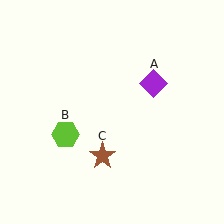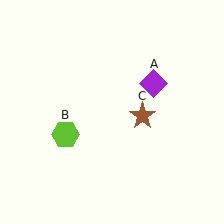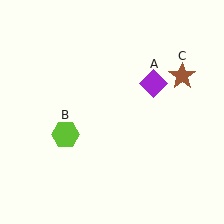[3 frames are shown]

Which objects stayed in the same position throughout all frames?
Purple diamond (object A) and lime hexagon (object B) remained stationary.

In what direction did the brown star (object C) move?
The brown star (object C) moved up and to the right.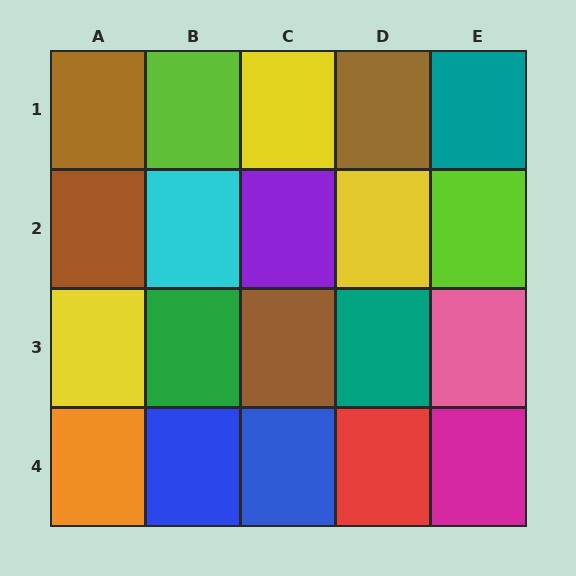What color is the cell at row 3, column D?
Teal.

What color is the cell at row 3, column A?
Yellow.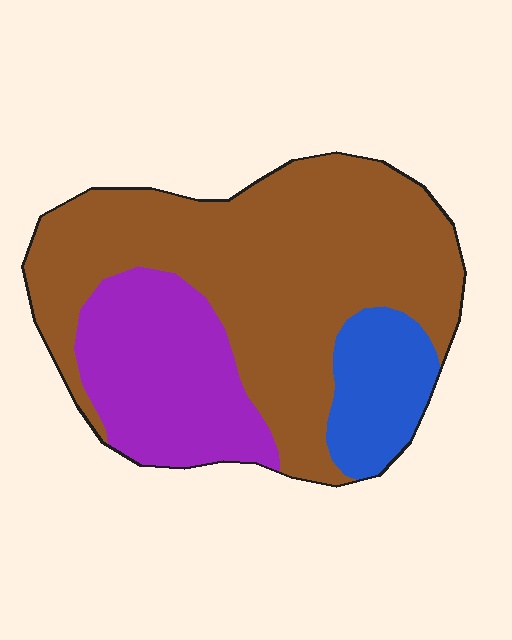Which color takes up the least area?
Blue, at roughly 15%.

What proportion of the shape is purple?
Purple covers roughly 25% of the shape.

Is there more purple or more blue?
Purple.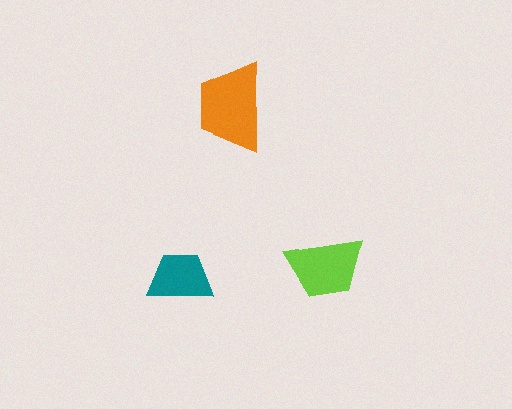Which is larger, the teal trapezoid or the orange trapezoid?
The orange one.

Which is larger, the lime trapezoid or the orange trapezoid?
The orange one.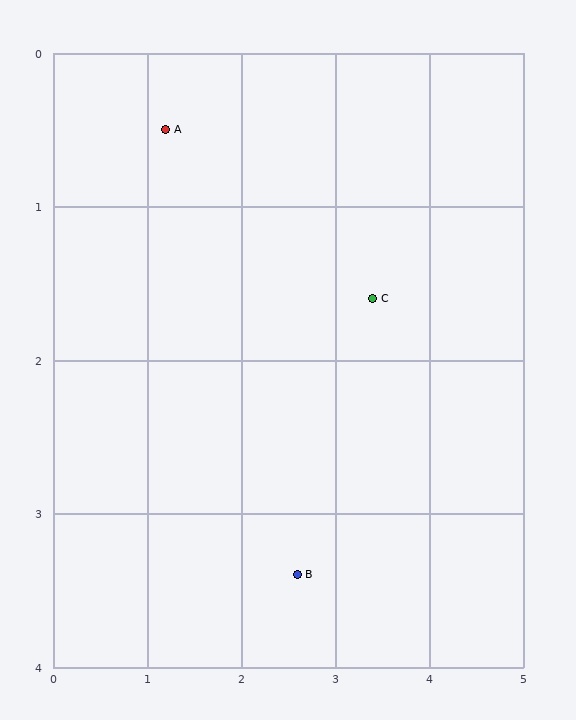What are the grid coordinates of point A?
Point A is at approximately (1.2, 0.5).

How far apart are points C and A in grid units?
Points C and A are about 2.5 grid units apart.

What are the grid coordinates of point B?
Point B is at approximately (2.6, 3.4).